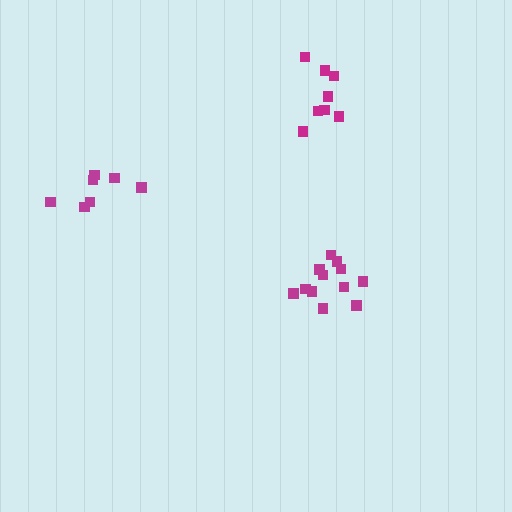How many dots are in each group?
Group 1: 12 dots, Group 2: 8 dots, Group 3: 7 dots (27 total).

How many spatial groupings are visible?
There are 3 spatial groupings.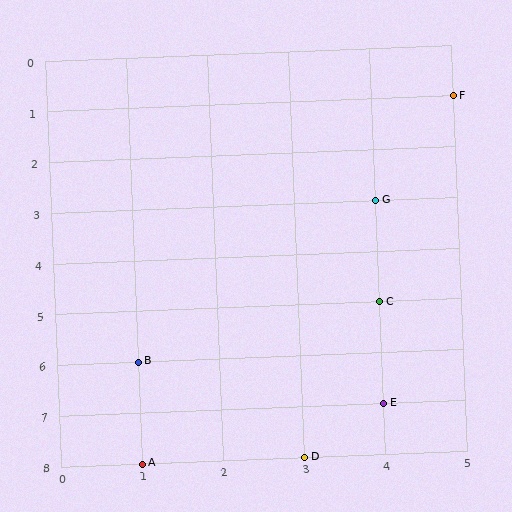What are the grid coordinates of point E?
Point E is at grid coordinates (4, 7).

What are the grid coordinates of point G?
Point G is at grid coordinates (4, 3).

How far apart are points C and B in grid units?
Points C and B are 3 columns and 1 row apart (about 3.2 grid units diagonally).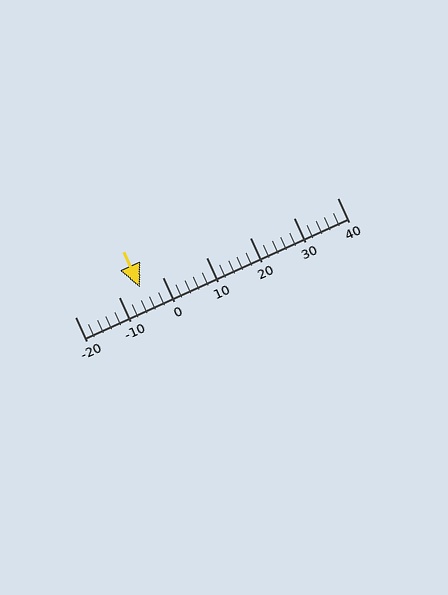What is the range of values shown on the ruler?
The ruler shows values from -20 to 40.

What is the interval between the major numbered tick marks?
The major tick marks are spaced 10 units apart.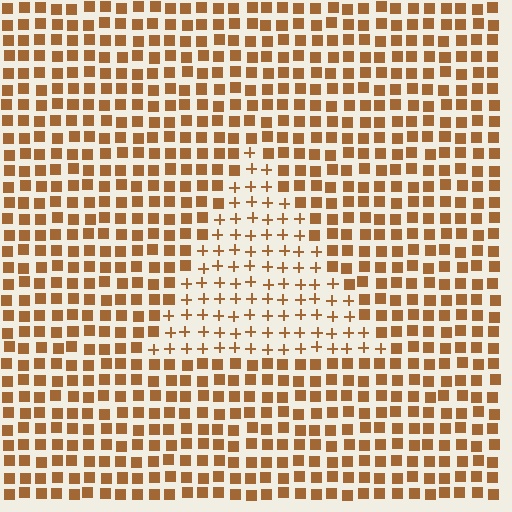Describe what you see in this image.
The image is filled with small brown elements arranged in a uniform grid. A triangle-shaped region contains plus signs, while the surrounding area contains squares. The boundary is defined purely by the change in element shape.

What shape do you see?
I see a triangle.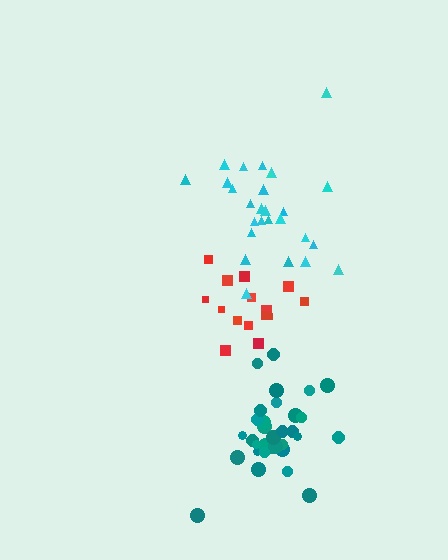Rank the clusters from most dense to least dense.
teal, red, cyan.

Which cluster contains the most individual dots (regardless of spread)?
Teal (35).